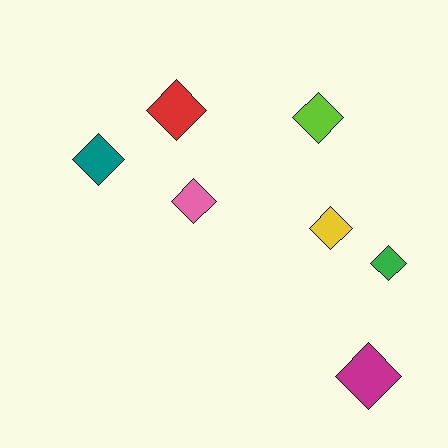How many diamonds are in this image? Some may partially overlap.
There are 7 diamonds.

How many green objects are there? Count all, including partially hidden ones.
There is 1 green object.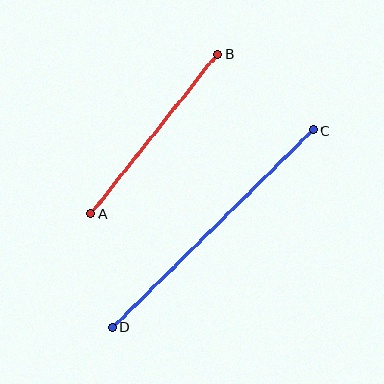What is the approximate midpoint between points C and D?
The midpoint is at approximately (213, 229) pixels.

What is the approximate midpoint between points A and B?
The midpoint is at approximately (154, 134) pixels.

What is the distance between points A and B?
The distance is approximately 204 pixels.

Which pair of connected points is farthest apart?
Points C and D are farthest apart.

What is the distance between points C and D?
The distance is approximately 281 pixels.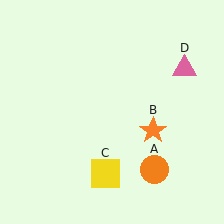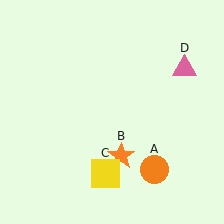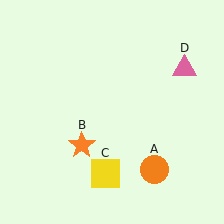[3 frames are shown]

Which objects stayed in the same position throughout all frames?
Orange circle (object A) and yellow square (object C) and pink triangle (object D) remained stationary.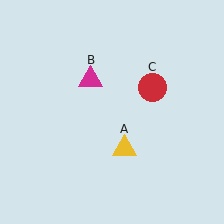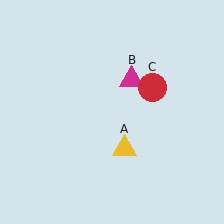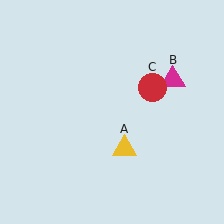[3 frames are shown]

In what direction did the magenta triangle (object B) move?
The magenta triangle (object B) moved right.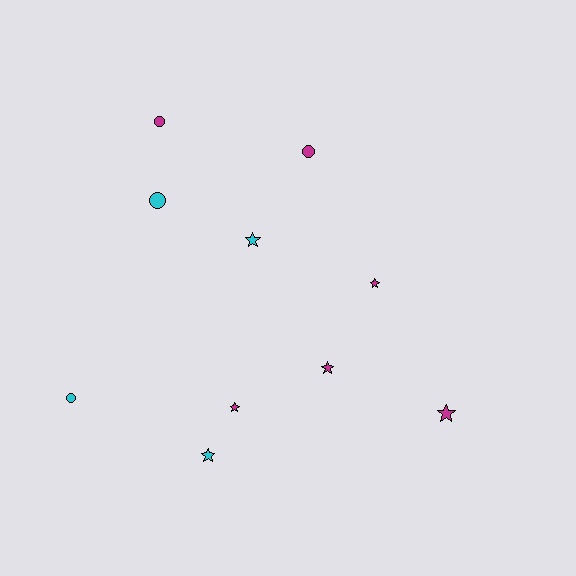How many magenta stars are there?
There are 4 magenta stars.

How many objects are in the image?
There are 10 objects.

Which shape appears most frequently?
Star, with 6 objects.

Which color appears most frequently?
Magenta, with 6 objects.